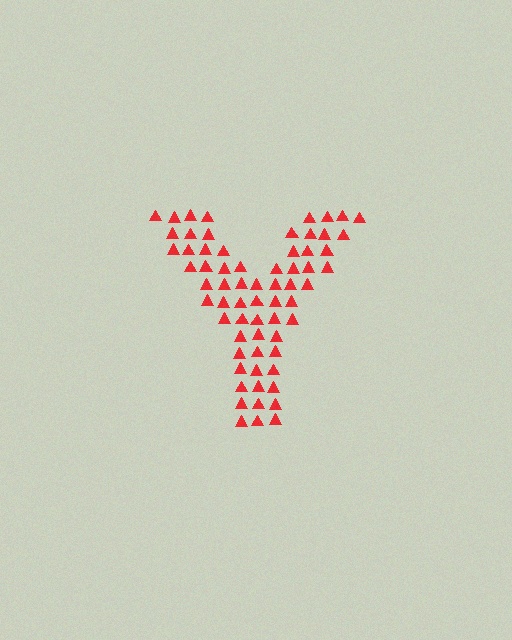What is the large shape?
The large shape is the letter Y.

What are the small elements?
The small elements are triangles.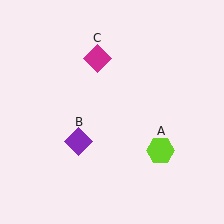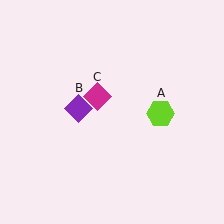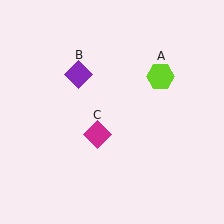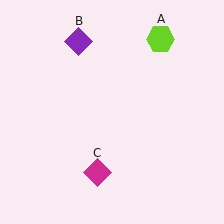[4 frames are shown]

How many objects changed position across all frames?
3 objects changed position: lime hexagon (object A), purple diamond (object B), magenta diamond (object C).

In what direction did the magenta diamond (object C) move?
The magenta diamond (object C) moved down.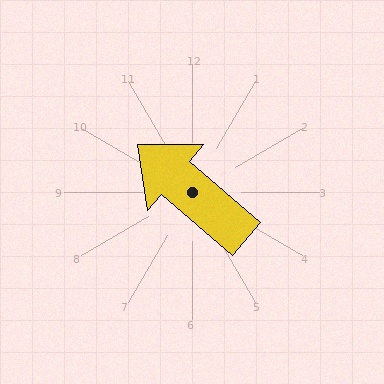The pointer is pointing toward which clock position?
Roughly 10 o'clock.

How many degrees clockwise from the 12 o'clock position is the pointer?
Approximately 311 degrees.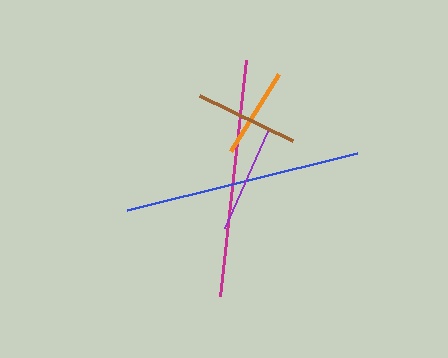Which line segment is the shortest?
The orange line is the shortest at approximately 91 pixels.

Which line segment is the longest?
The magenta line is the longest at approximately 237 pixels.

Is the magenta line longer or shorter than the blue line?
The magenta line is longer than the blue line.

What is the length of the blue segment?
The blue segment is approximately 237 pixels long.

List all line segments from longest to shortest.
From longest to shortest: magenta, blue, purple, brown, orange.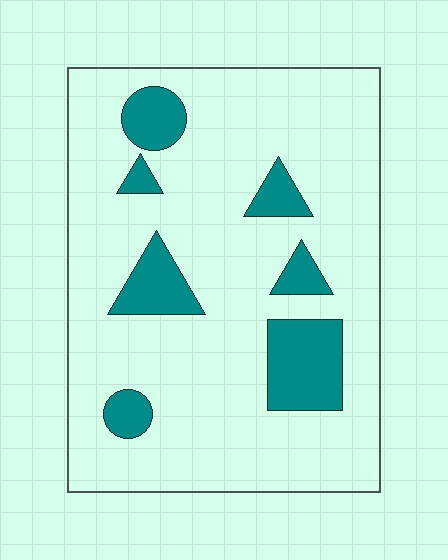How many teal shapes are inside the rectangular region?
7.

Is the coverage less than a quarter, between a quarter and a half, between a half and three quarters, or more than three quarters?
Less than a quarter.